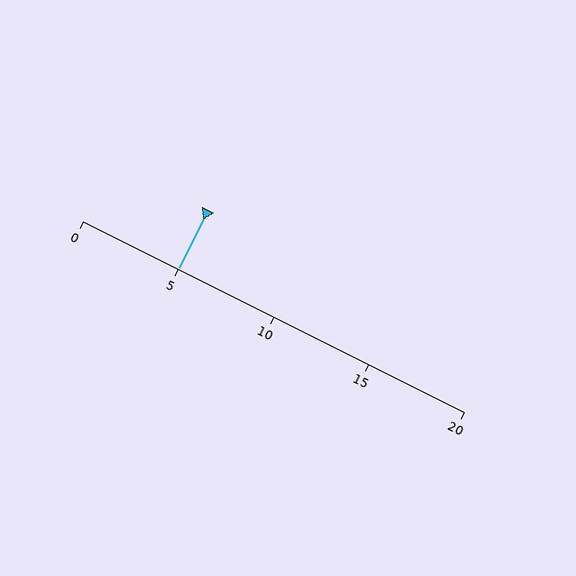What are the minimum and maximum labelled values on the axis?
The axis runs from 0 to 20.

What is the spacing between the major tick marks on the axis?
The major ticks are spaced 5 apart.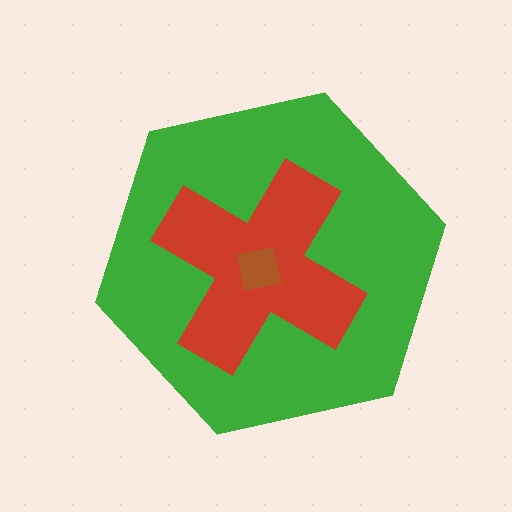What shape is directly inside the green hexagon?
The red cross.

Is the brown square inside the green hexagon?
Yes.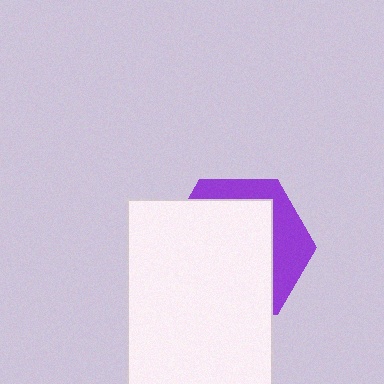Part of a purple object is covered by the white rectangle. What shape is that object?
It is a hexagon.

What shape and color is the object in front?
The object in front is a white rectangle.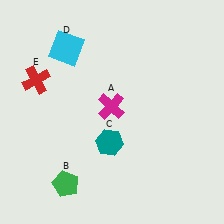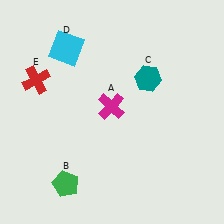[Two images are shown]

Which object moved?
The teal hexagon (C) moved up.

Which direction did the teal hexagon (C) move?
The teal hexagon (C) moved up.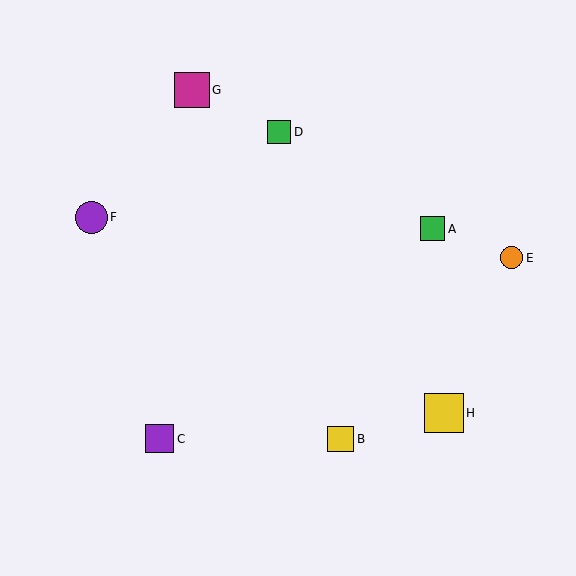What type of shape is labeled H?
Shape H is a yellow square.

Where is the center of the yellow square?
The center of the yellow square is at (341, 439).